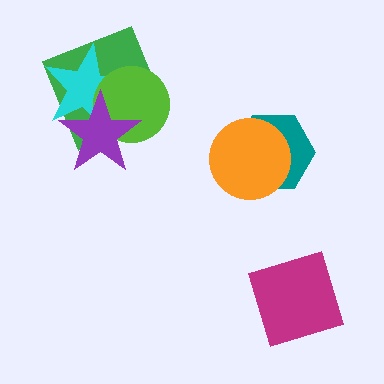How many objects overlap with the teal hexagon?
1 object overlaps with the teal hexagon.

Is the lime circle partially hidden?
Yes, it is partially covered by another shape.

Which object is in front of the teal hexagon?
The orange circle is in front of the teal hexagon.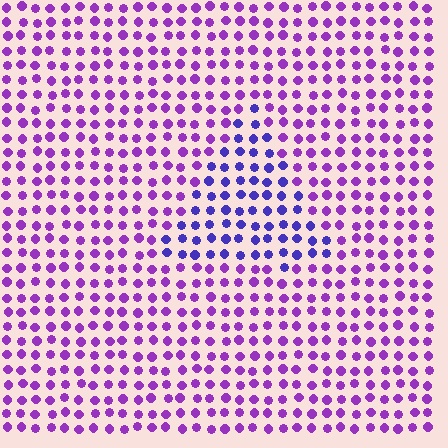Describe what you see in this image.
The image is filled with small purple elements in a uniform arrangement. A triangle-shaped region is visible where the elements are tinted to a slightly different hue, forming a subtle color boundary.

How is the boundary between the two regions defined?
The boundary is defined purely by a slight shift in hue (about 35 degrees). Spacing, size, and orientation are identical on both sides.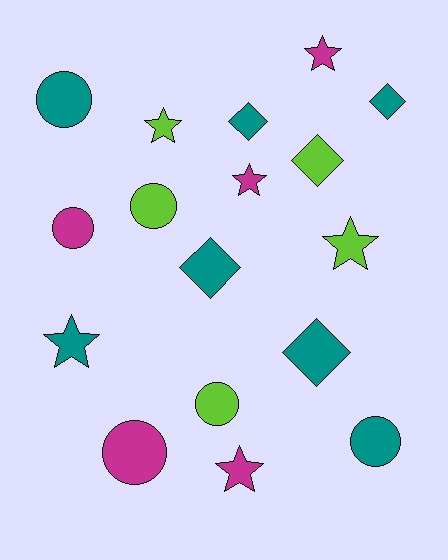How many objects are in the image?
There are 17 objects.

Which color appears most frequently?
Teal, with 7 objects.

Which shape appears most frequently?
Star, with 6 objects.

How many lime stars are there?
There are 2 lime stars.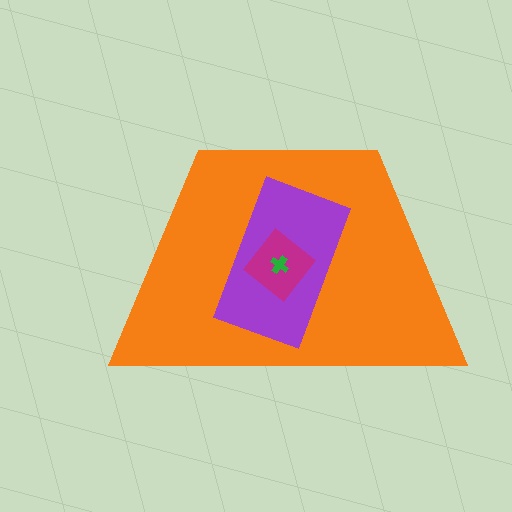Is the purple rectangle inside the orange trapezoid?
Yes.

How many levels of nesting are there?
4.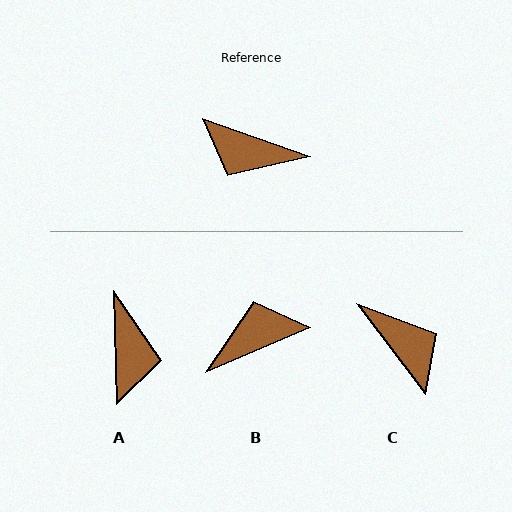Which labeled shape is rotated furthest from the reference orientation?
C, about 146 degrees away.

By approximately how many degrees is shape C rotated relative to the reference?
Approximately 146 degrees counter-clockwise.